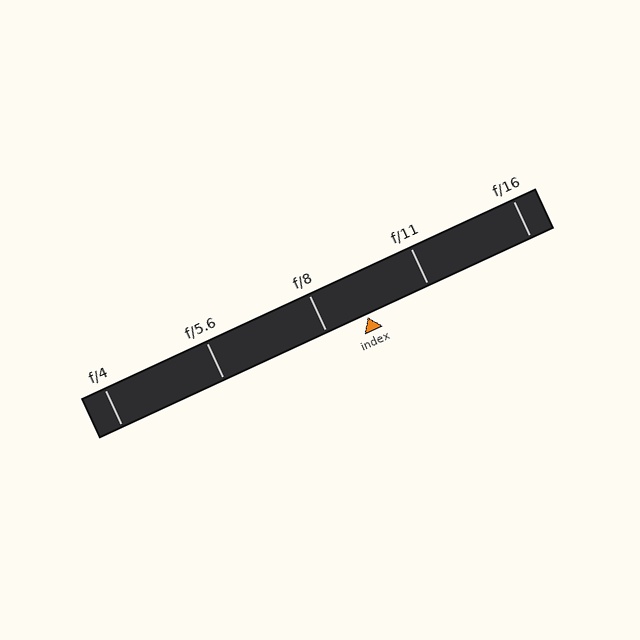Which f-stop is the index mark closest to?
The index mark is closest to f/8.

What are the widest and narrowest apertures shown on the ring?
The widest aperture shown is f/4 and the narrowest is f/16.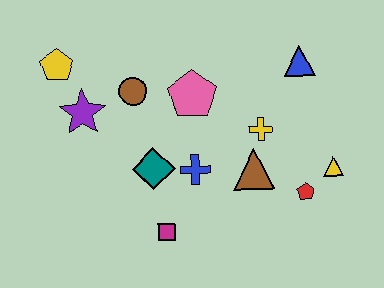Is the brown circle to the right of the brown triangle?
No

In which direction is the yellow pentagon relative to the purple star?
The yellow pentagon is above the purple star.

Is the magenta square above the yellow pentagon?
No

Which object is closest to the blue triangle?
The yellow cross is closest to the blue triangle.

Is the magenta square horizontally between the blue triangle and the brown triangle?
No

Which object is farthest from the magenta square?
The blue triangle is farthest from the magenta square.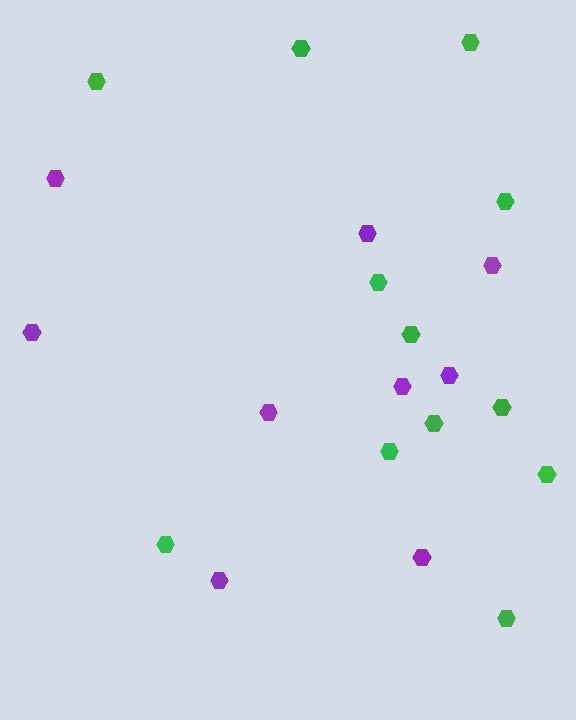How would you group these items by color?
There are 2 groups: one group of purple hexagons (9) and one group of green hexagons (12).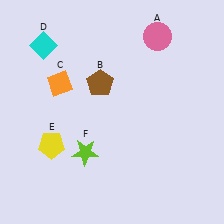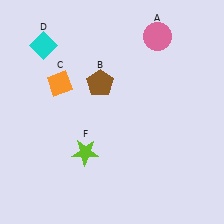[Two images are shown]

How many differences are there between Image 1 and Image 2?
There is 1 difference between the two images.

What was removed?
The yellow pentagon (E) was removed in Image 2.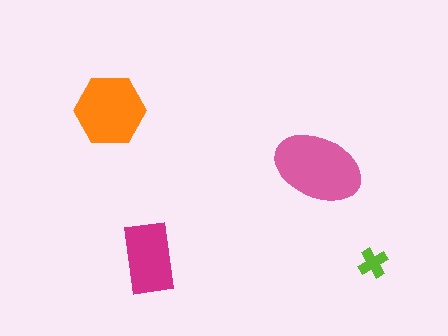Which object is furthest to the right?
The lime cross is rightmost.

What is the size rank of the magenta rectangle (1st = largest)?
3rd.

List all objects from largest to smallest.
The pink ellipse, the orange hexagon, the magenta rectangle, the lime cross.